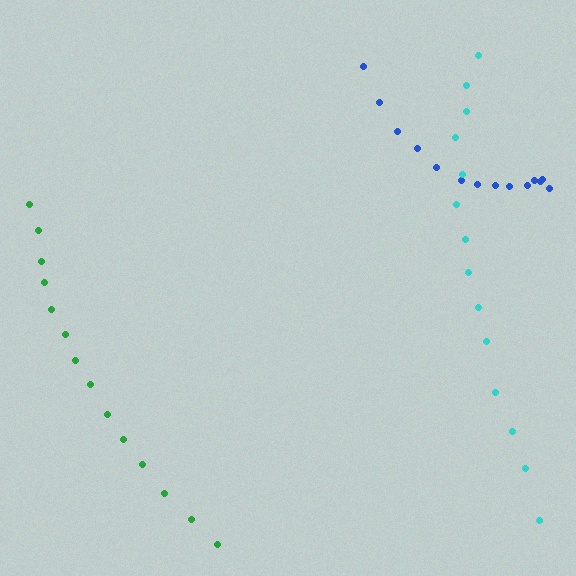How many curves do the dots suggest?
There are 3 distinct paths.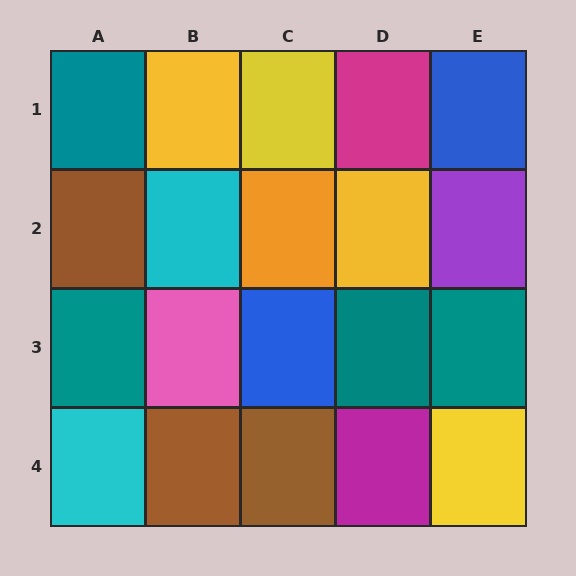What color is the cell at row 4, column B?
Brown.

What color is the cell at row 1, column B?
Yellow.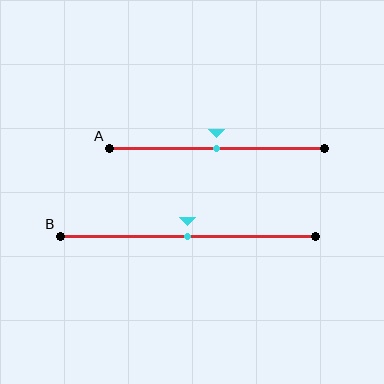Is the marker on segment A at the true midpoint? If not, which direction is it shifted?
Yes, the marker on segment A is at the true midpoint.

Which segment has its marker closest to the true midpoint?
Segment A has its marker closest to the true midpoint.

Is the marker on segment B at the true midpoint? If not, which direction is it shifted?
Yes, the marker on segment B is at the true midpoint.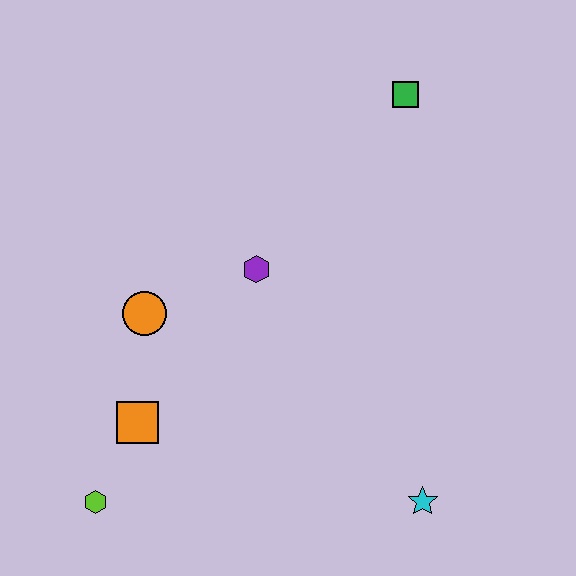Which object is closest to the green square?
The purple hexagon is closest to the green square.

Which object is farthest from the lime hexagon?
The green square is farthest from the lime hexagon.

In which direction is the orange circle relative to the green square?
The orange circle is to the left of the green square.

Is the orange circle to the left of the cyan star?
Yes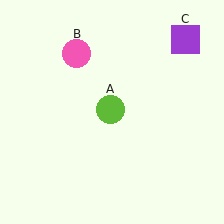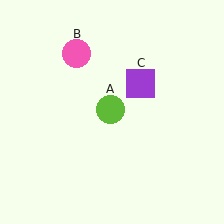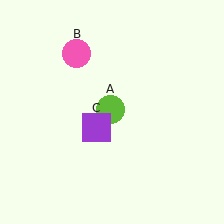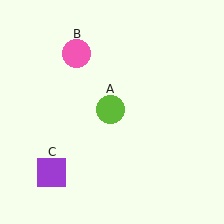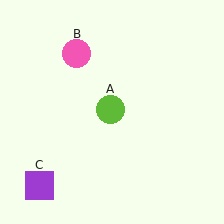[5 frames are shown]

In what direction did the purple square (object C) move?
The purple square (object C) moved down and to the left.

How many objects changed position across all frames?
1 object changed position: purple square (object C).